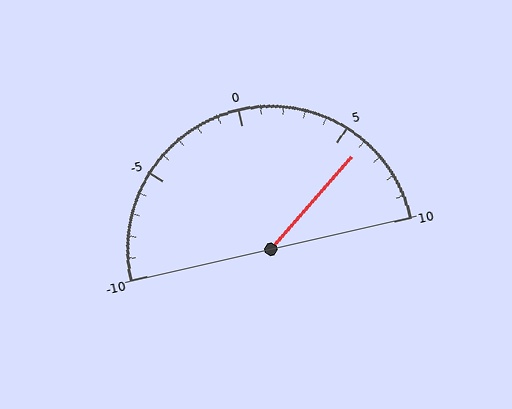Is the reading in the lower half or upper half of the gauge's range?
The reading is in the upper half of the range (-10 to 10).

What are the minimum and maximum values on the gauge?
The gauge ranges from -10 to 10.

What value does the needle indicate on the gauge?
The needle indicates approximately 6.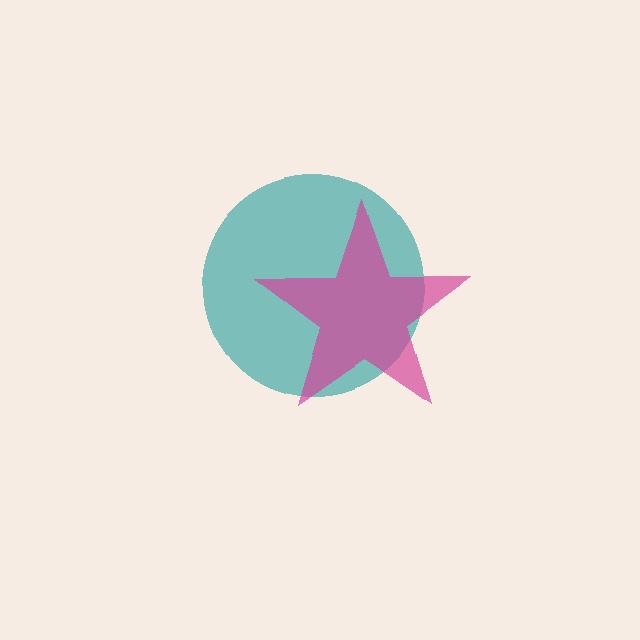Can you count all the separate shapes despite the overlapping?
Yes, there are 2 separate shapes.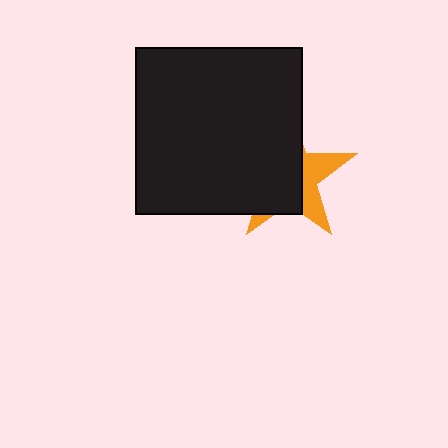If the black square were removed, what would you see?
You would see the complete orange star.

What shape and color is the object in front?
The object in front is a black square.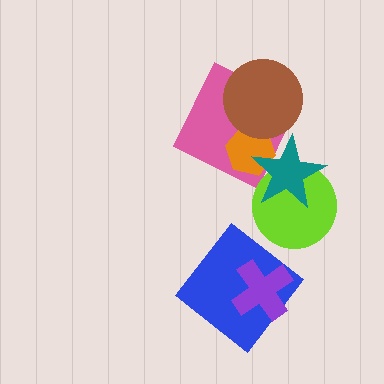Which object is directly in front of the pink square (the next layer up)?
The orange hexagon is directly in front of the pink square.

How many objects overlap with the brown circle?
2 objects overlap with the brown circle.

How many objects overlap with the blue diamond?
1 object overlaps with the blue diamond.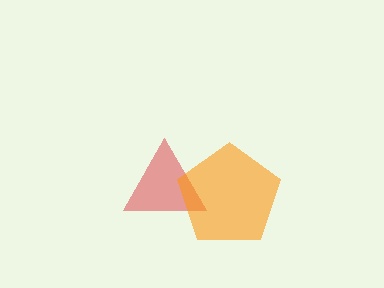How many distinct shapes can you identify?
There are 2 distinct shapes: a red triangle, an orange pentagon.